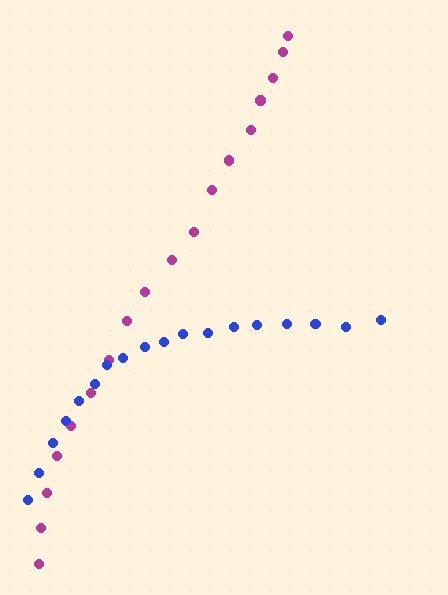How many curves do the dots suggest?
There are 2 distinct paths.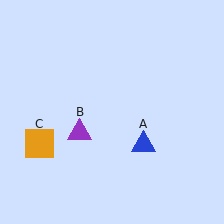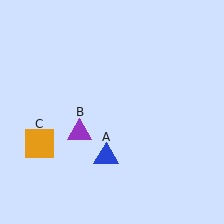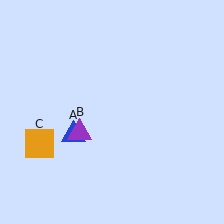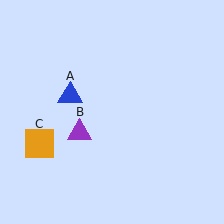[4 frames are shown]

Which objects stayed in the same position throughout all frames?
Purple triangle (object B) and orange square (object C) remained stationary.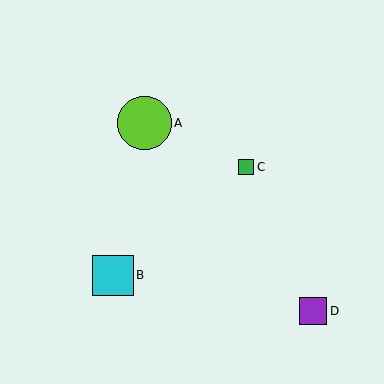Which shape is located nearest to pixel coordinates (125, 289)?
The cyan square (labeled B) at (113, 275) is nearest to that location.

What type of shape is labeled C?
Shape C is a green square.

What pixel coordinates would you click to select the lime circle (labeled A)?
Click at (144, 123) to select the lime circle A.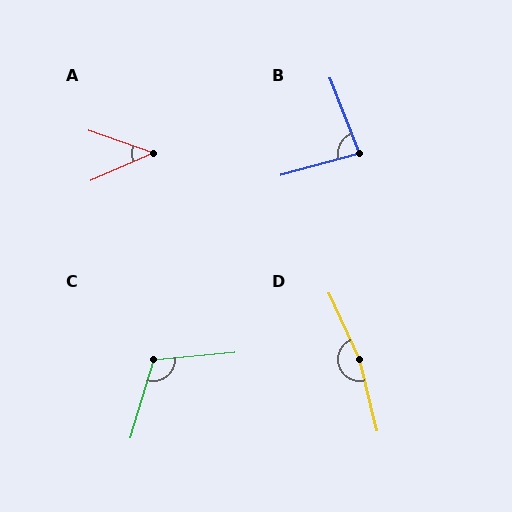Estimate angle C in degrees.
Approximately 112 degrees.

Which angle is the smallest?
A, at approximately 43 degrees.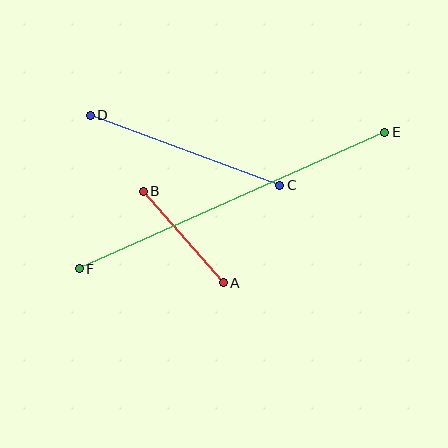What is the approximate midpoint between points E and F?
The midpoint is at approximately (232, 200) pixels.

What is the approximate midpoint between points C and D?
The midpoint is at approximately (185, 150) pixels.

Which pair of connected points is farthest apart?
Points E and F are farthest apart.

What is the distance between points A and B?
The distance is approximately 122 pixels.